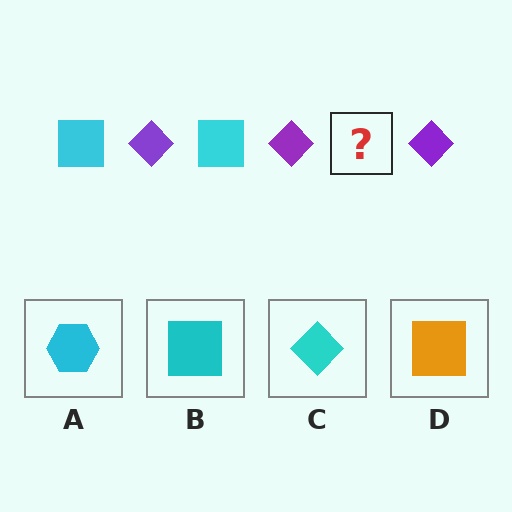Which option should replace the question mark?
Option B.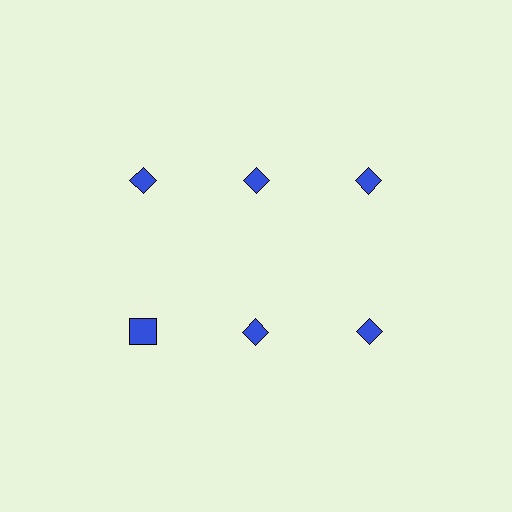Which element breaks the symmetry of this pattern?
The blue square in the second row, leftmost column breaks the symmetry. All other shapes are blue diamonds.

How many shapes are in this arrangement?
There are 6 shapes arranged in a grid pattern.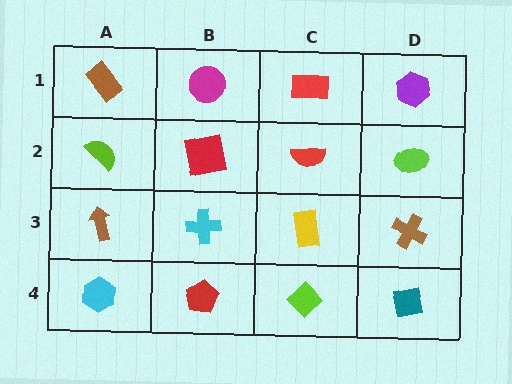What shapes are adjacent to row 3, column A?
A lime semicircle (row 2, column A), a cyan hexagon (row 4, column A), a cyan cross (row 3, column B).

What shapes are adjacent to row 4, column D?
A brown cross (row 3, column D), a lime diamond (row 4, column C).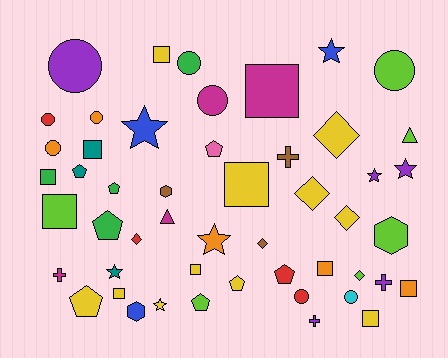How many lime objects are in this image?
There are 6 lime objects.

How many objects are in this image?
There are 50 objects.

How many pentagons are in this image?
There are 8 pentagons.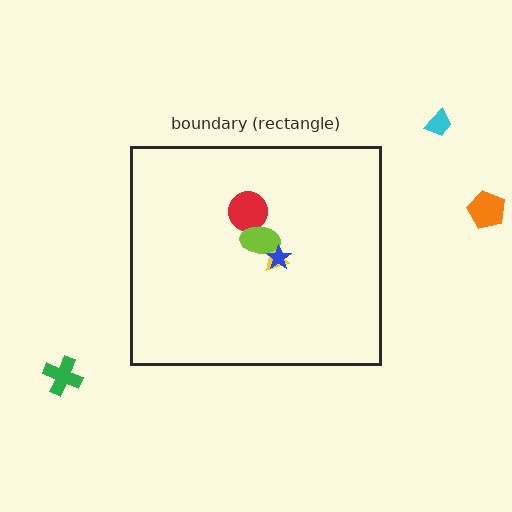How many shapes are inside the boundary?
4 inside, 3 outside.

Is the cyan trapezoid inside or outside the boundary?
Outside.